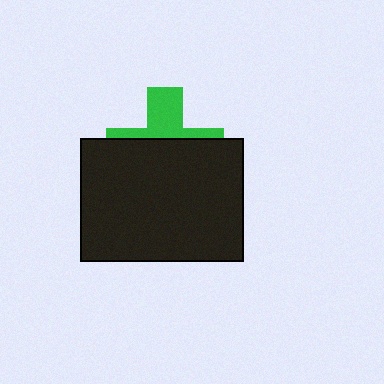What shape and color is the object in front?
The object in front is a black rectangle.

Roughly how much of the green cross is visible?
A small part of it is visible (roughly 36%).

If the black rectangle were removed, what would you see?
You would see the complete green cross.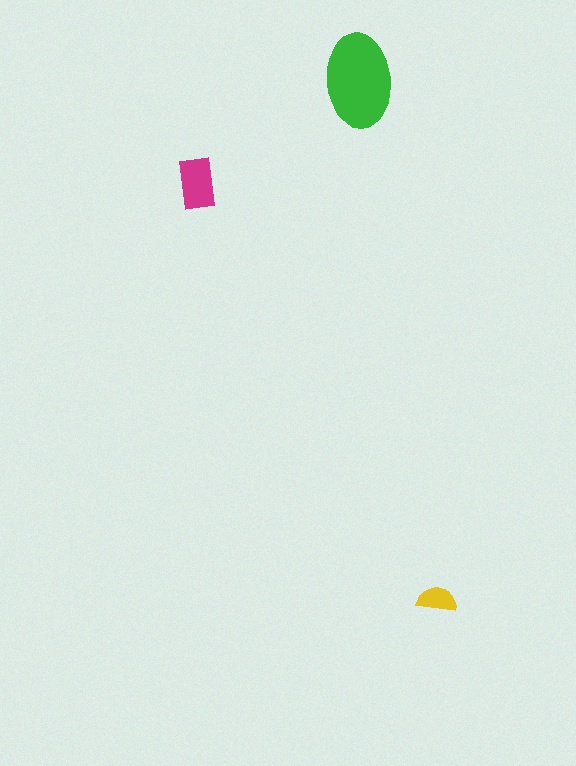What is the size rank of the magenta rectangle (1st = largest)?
2nd.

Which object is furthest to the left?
The magenta rectangle is leftmost.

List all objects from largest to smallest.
The green ellipse, the magenta rectangle, the yellow semicircle.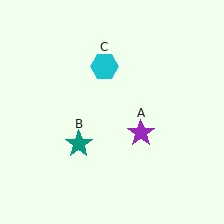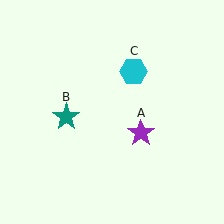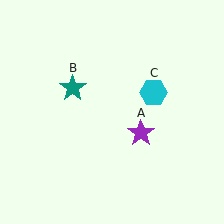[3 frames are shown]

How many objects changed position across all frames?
2 objects changed position: teal star (object B), cyan hexagon (object C).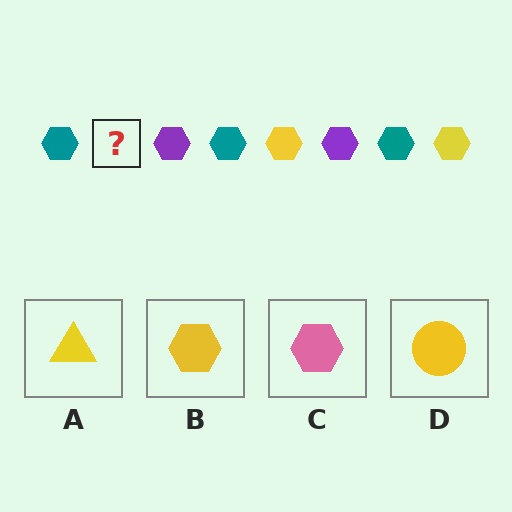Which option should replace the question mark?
Option B.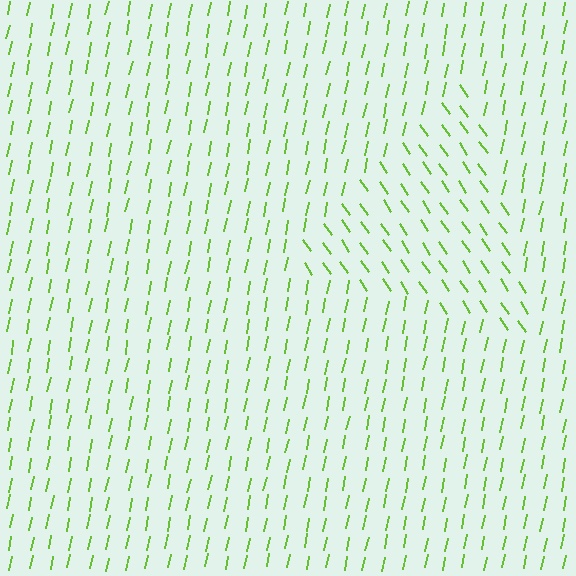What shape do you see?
I see a triangle.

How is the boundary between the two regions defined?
The boundary is defined purely by a change in line orientation (approximately 45 degrees difference). All lines are the same color and thickness.